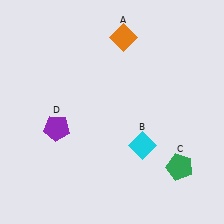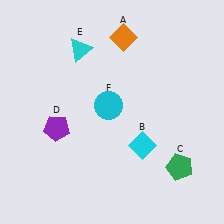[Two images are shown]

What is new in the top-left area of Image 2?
A cyan triangle (E) was added in the top-left area of Image 2.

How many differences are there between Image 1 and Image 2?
There are 2 differences between the two images.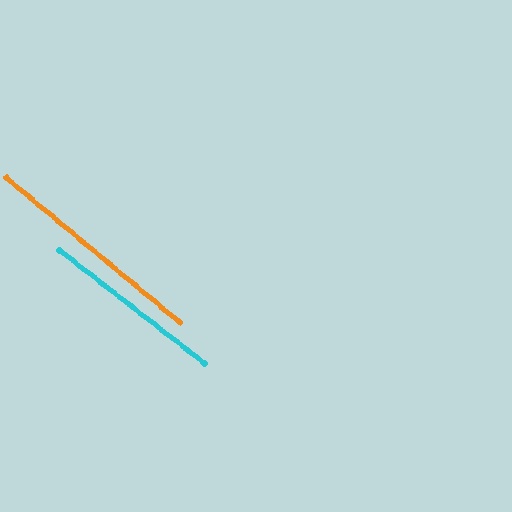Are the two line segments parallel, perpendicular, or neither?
Parallel — their directions differ by only 1.9°.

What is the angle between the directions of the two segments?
Approximately 2 degrees.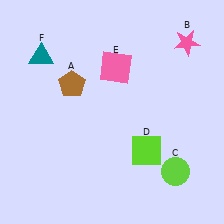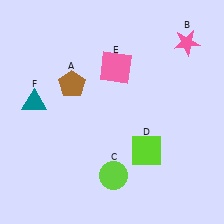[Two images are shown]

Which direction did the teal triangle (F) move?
The teal triangle (F) moved down.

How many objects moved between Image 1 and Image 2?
2 objects moved between the two images.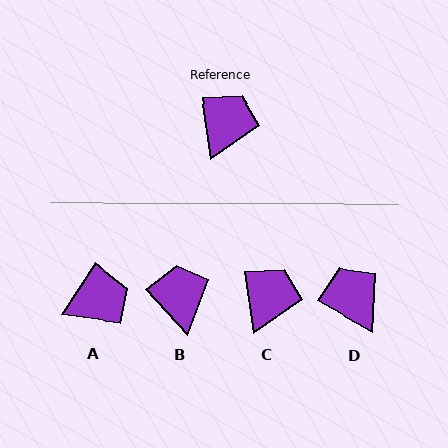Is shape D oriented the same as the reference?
No, it is off by about 53 degrees.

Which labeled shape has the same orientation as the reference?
C.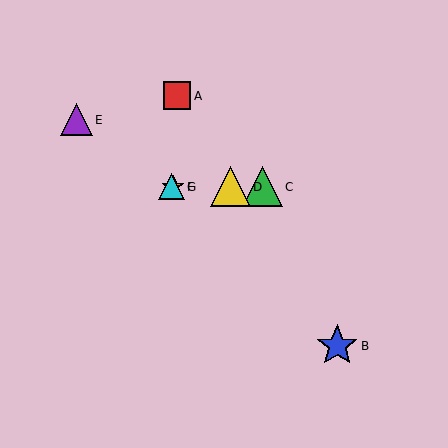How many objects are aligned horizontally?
4 objects (C, D, F, G) are aligned horizontally.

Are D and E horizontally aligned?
No, D is at y≈187 and E is at y≈120.